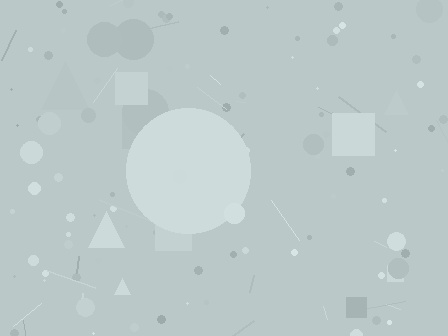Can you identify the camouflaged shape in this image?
The camouflaged shape is a circle.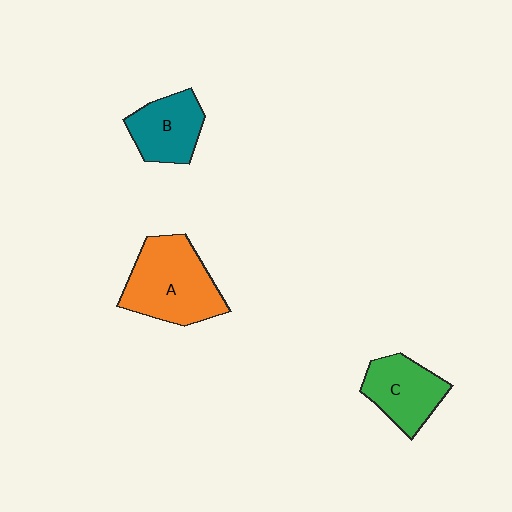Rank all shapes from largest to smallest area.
From largest to smallest: A (orange), C (green), B (teal).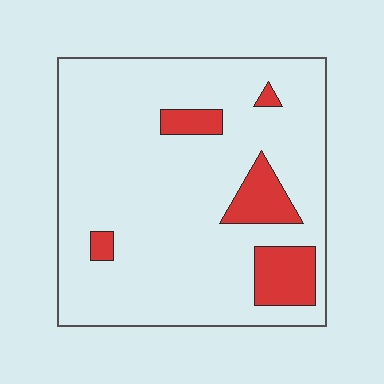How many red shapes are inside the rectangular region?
5.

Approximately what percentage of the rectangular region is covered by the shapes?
Approximately 15%.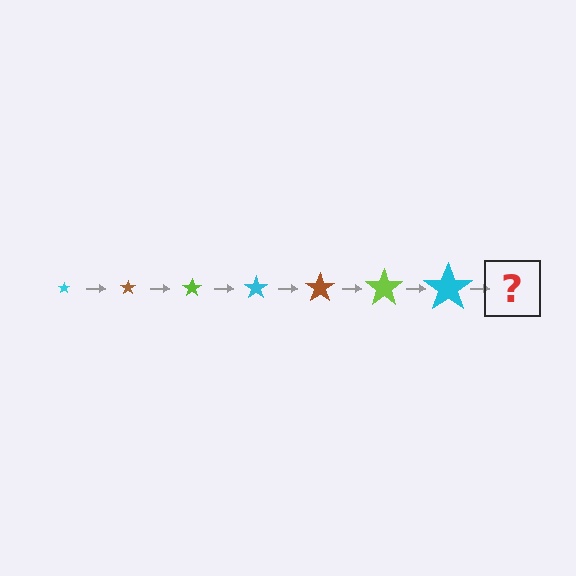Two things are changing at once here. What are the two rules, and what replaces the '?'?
The two rules are that the star grows larger each step and the color cycles through cyan, brown, and lime. The '?' should be a brown star, larger than the previous one.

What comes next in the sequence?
The next element should be a brown star, larger than the previous one.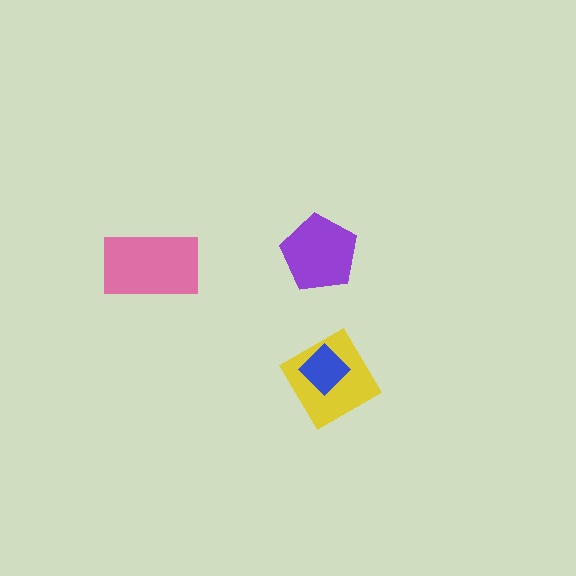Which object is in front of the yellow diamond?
The blue diamond is in front of the yellow diamond.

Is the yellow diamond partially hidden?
Yes, it is partially covered by another shape.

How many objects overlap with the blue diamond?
1 object overlaps with the blue diamond.